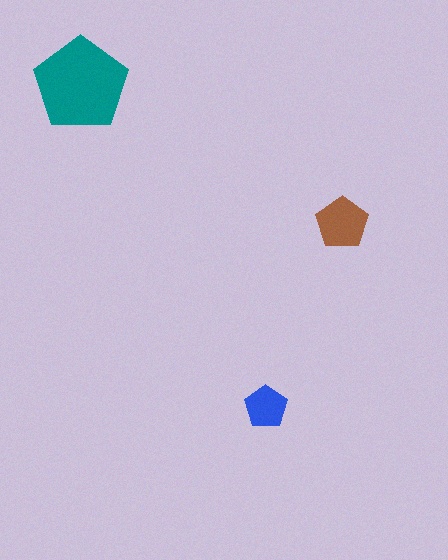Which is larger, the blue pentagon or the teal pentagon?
The teal one.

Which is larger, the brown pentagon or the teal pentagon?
The teal one.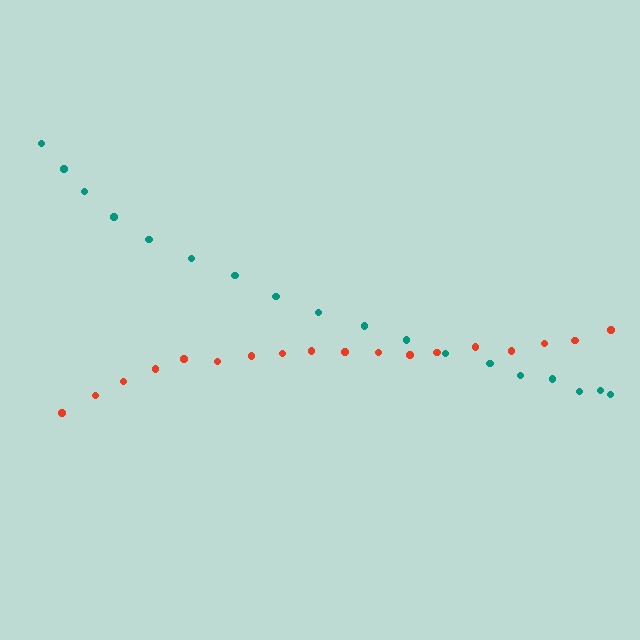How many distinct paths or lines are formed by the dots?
There are 2 distinct paths.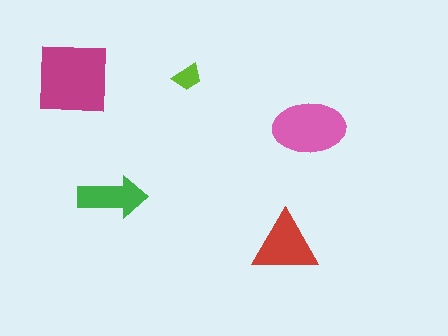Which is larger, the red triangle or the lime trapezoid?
The red triangle.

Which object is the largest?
The magenta square.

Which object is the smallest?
The lime trapezoid.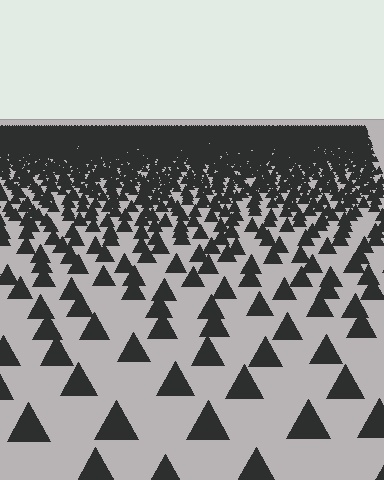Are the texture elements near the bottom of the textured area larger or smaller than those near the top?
Larger. Near the bottom, elements are closer to the viewer and appear at a bigger on-screen size.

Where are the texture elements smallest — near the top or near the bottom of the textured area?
Near the top.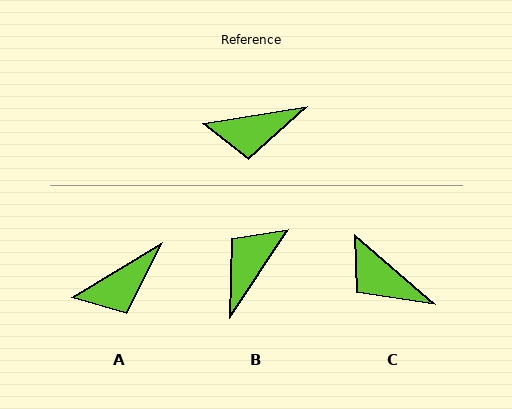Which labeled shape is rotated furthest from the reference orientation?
B, about 133 degrees away.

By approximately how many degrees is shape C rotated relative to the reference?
Approximately 51 degrees clockwise.